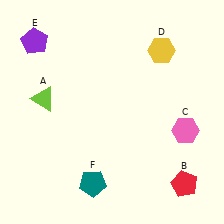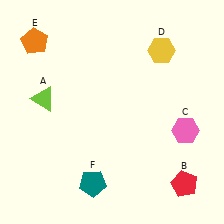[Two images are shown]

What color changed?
The pentagon (E) changed from purple in Image 1 to orange in Image 2.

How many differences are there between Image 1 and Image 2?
There is 1 difference between the two images.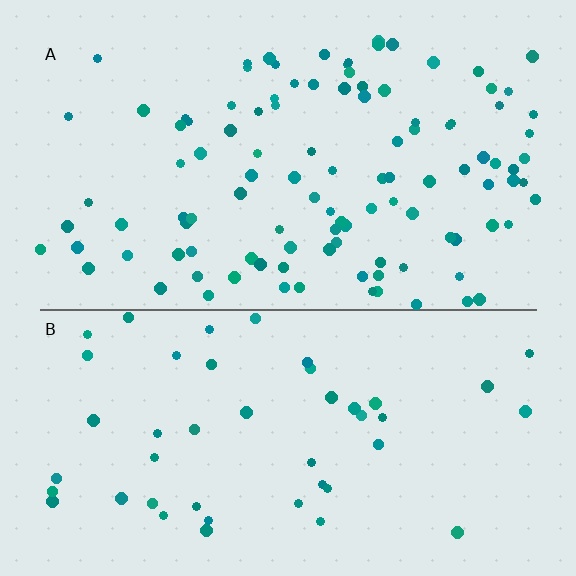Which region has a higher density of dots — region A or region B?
A (the top).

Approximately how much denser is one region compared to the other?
Approximately 2.4× — region A over region B.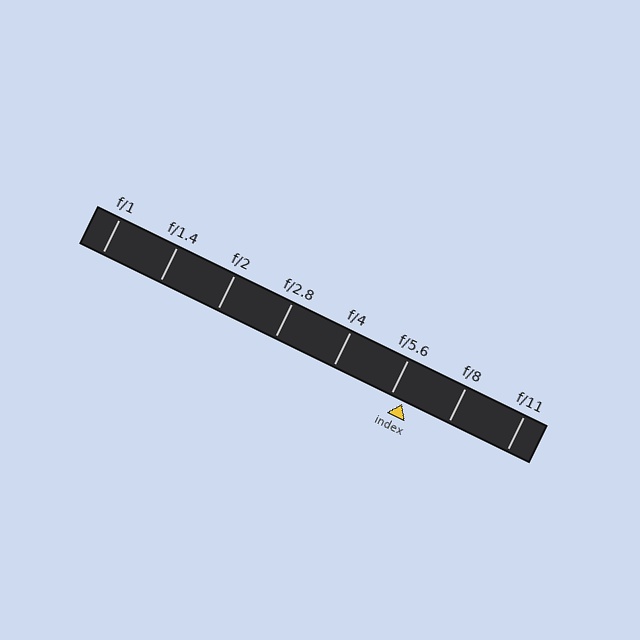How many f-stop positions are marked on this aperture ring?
There are 8 f-stop positions marked.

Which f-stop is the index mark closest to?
The index mark is closest to f/5.6.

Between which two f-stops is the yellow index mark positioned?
The index mark is between f/5.6 and f/8.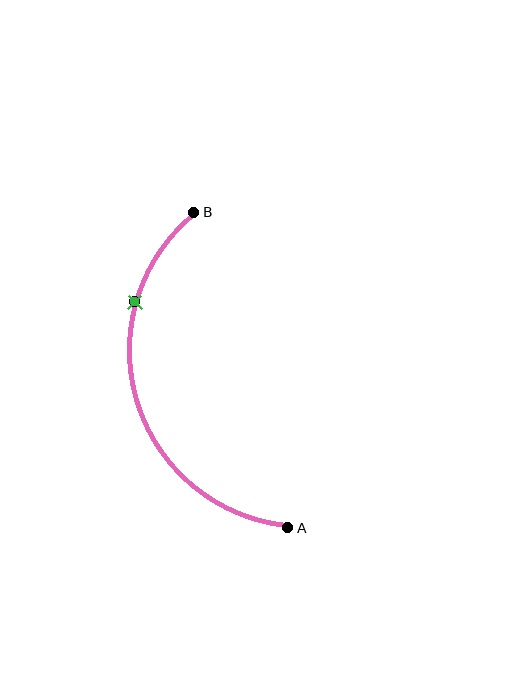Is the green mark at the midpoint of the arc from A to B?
No. The green mark lies on the arc but is closer to endpoint B. The arc midpoint would be at the point on the curve equidistant along the arc from both A and B.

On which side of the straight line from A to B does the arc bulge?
The arc bulges to the left of the straight line connecting A and B.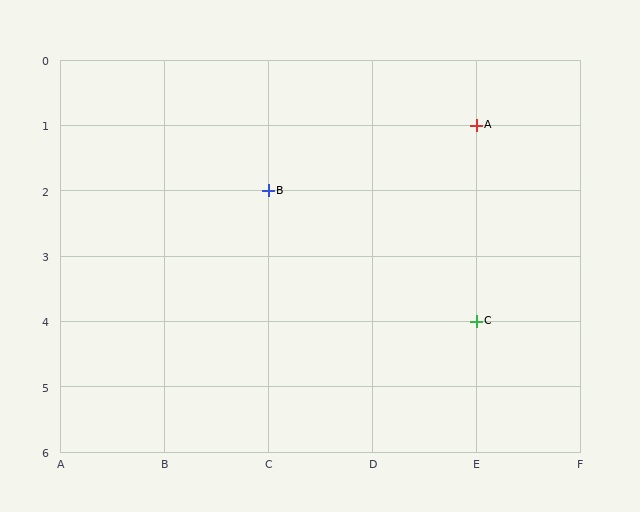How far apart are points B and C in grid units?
Points B and C are 2 columns and 2 rows apart (about 2.8 grid units diagonally).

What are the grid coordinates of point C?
Point C is at grid coordinates (E, 4).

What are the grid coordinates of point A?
Point A is at grid coordinates (E, 1).